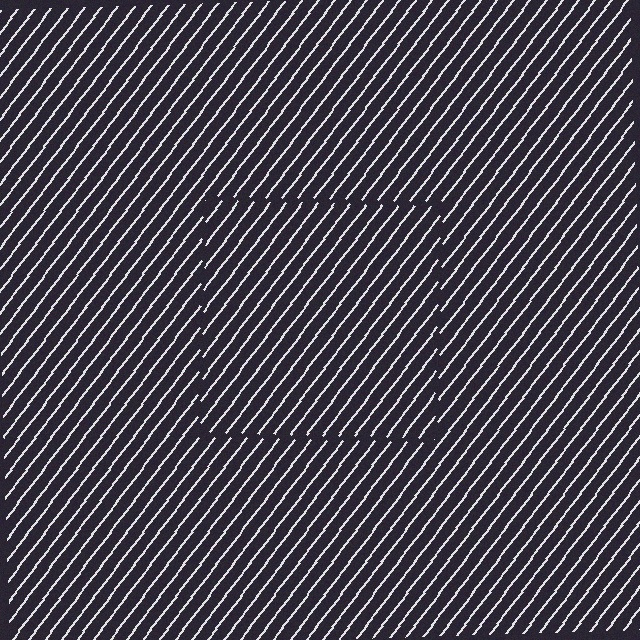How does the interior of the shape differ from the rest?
The interior of the shape contains the same grating, shifted by half a period — the contour is defined by the phase discontinuity where line-ends from the inner and outer gratings abut.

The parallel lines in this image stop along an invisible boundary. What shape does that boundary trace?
An illusory square. The interior of the shape contains the same grating, shifted by half a period — the contour is defined by the phase discontinuity where line-ends from the inner and outer gratings abut.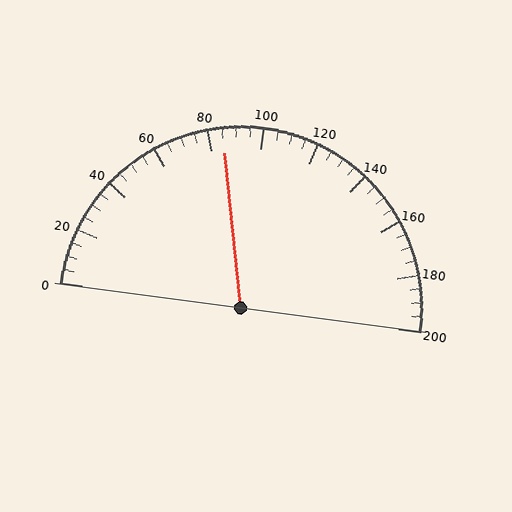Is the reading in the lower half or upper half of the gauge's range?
The reading is in the lower half of the range (0 to 200).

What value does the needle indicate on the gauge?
The needle indicates approximately 85.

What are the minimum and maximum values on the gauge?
The gauge ranges from 0 to 200.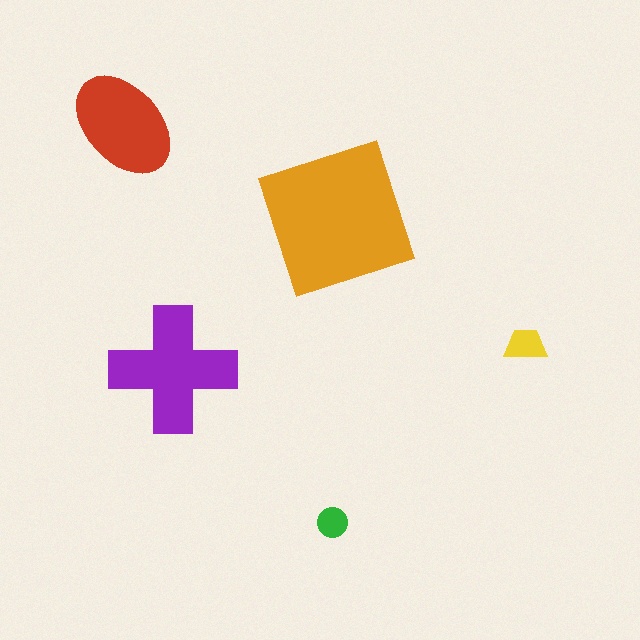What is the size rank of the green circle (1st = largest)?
5th.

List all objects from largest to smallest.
The orange square, the purple cross, the red ellipse, the yellow trapezoid, the green circle.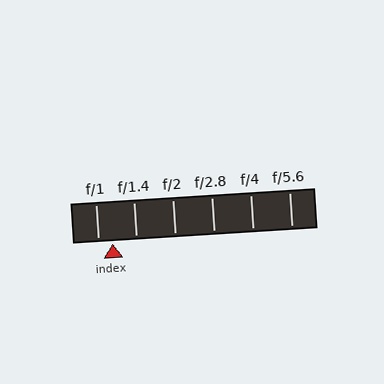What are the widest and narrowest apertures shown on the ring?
The widest aperture shown is f/1 and the narrowest is f/5.6.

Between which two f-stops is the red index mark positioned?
The index mark is between f/1 and f/1.4.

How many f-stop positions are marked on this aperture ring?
There are 6 f-stop positions marked.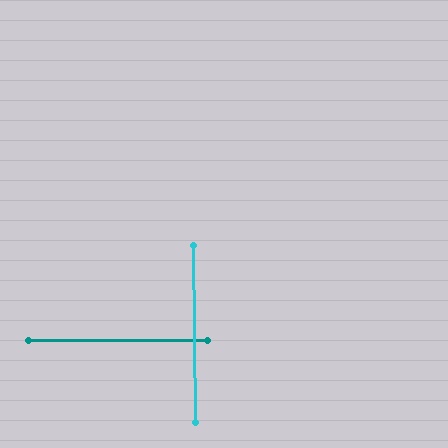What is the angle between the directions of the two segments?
Approximately 90 degrees.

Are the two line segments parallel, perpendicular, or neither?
Perpendicular — they meet at approximately 90°.